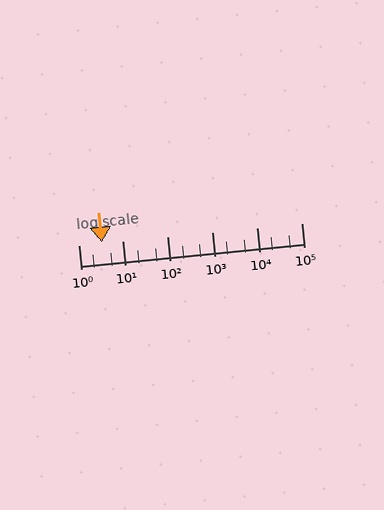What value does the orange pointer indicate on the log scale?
The pointer indicates approximately 3.3.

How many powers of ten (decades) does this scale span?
The scale spans 5 decades, from 1 to 100000.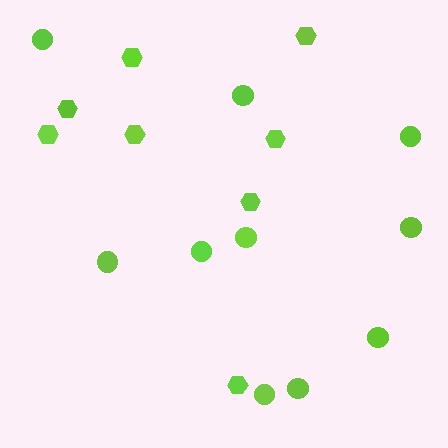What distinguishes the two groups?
There are 2 groups: one group of hexagons (8) and one group of circles (10).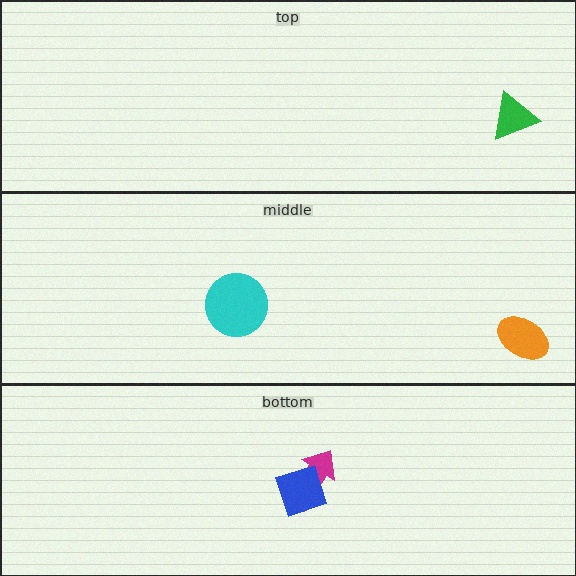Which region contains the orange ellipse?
The middle region.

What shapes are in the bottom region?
The magenta arrow, the blue diamond.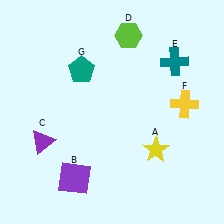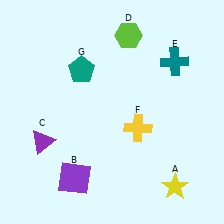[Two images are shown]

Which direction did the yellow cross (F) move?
The yellow cross (F) moved left.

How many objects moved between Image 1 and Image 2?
2 objects moved between the two images.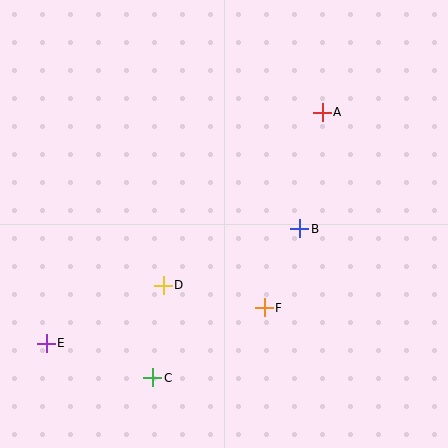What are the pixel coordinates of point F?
Point F is at (264, 308).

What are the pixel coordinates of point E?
Point E is at (46, 343).